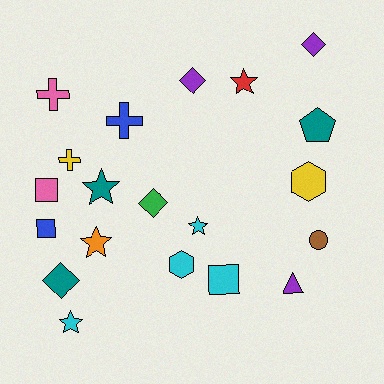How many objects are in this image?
There are 20 objects.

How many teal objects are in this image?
There are 3 teal objects.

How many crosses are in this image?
There are 3 crosses.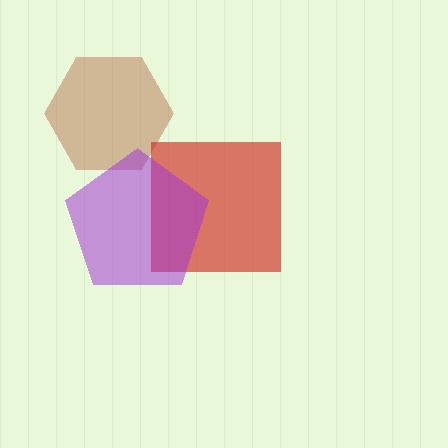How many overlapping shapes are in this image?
There are 3 overlapping shapes in the image.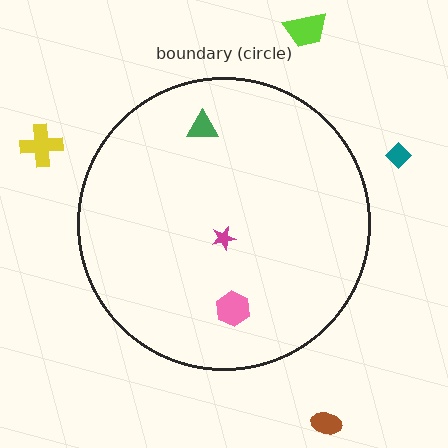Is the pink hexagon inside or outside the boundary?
Inside.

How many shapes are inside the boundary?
3 inside, 4 outside.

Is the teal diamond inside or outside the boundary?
Outside.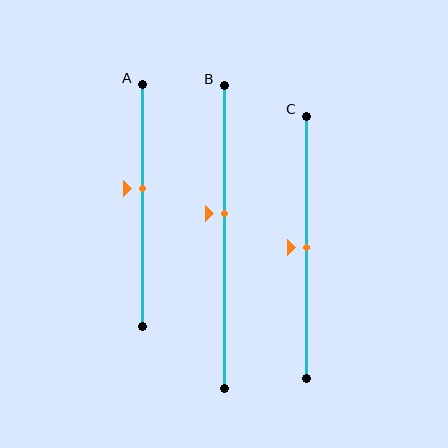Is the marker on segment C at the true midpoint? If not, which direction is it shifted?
Yes, the marker on segment C is at the true midpoint.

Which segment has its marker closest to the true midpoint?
Segment C has its marker closest to the true midpoint.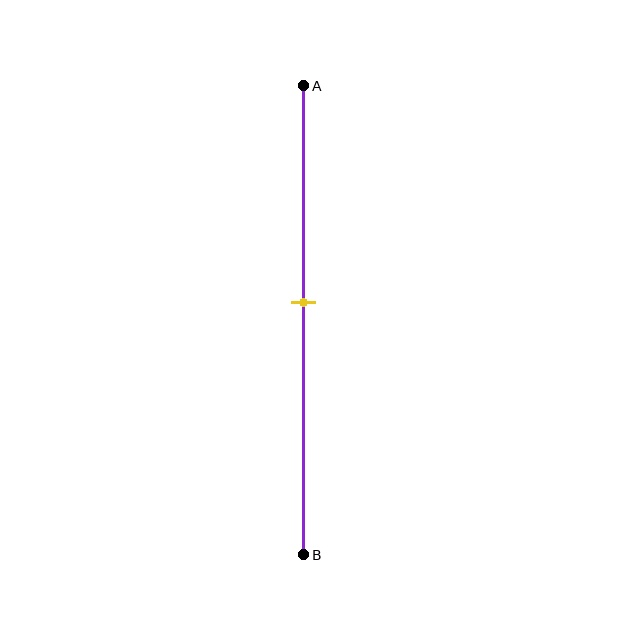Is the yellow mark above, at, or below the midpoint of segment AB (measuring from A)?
The yellow mark is above the midpoint of segment AB.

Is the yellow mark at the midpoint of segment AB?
No, the mark is at about 45% from A, not at the 50% midpoint.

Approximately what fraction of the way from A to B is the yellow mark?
The yellow mark is approximately 45% of the way from A to B.